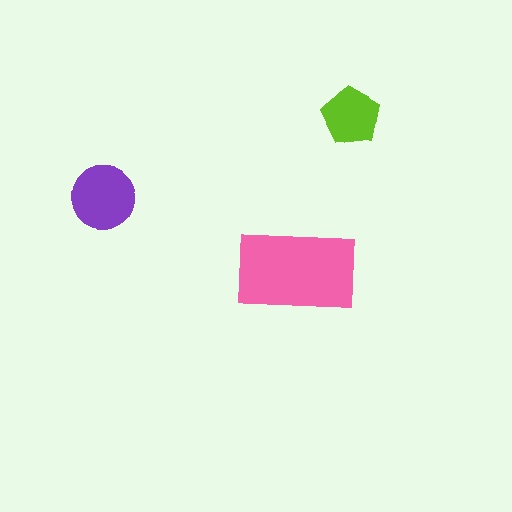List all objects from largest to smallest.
The pink rectangle, the purple circle, the lime pentagon.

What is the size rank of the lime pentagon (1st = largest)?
3rd.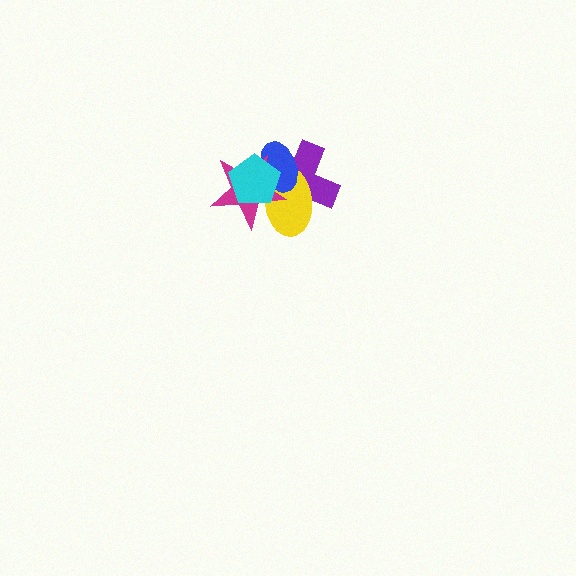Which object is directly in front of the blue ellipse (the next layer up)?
The magenta star is directly in front of the blue ellipse.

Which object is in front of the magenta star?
The cyan pentagon is in front of the magenta star.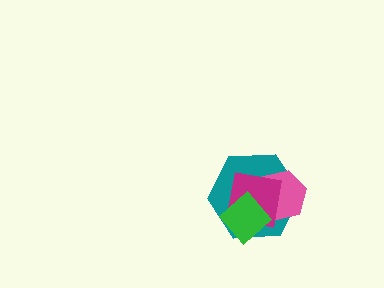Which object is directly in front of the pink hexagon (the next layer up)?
The magenta square is directly in front of the pink hexagon.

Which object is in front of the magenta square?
The green diamond is in front of the magenta square.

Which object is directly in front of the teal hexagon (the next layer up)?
The pink hexagon is directly in front of the teal hexagon.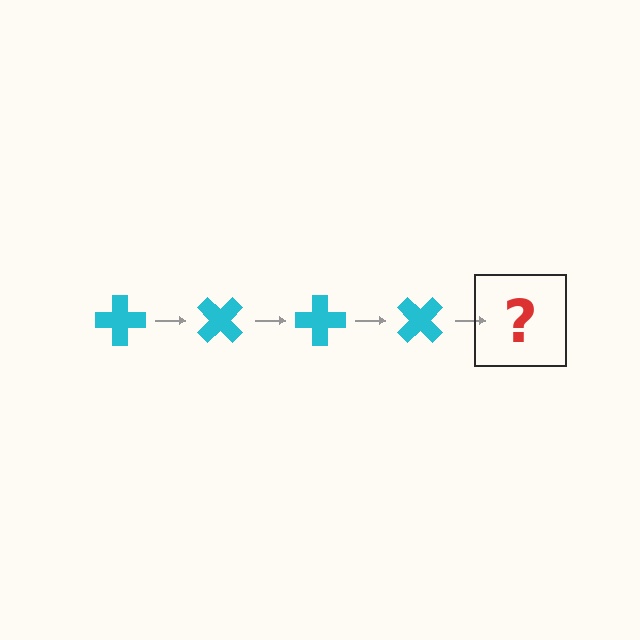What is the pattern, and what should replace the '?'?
The pattern is that the cross rotates 45 degrees each step. The '?' should be a cyan cross rotated 180 degrees.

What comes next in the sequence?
The next element should be a cyan cross rotated 180 degrees.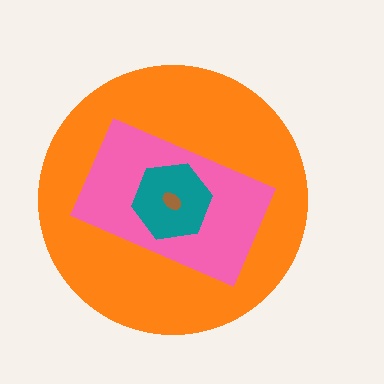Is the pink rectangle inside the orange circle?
Yes.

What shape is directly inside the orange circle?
The pink rectangle.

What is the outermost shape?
The orange circle.